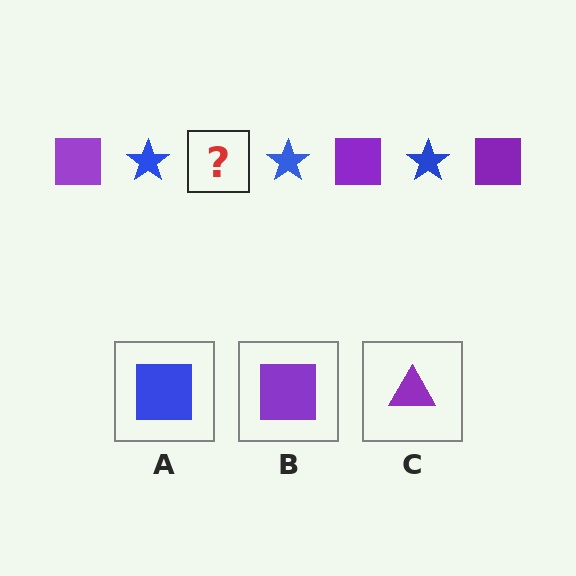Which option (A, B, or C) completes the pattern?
B.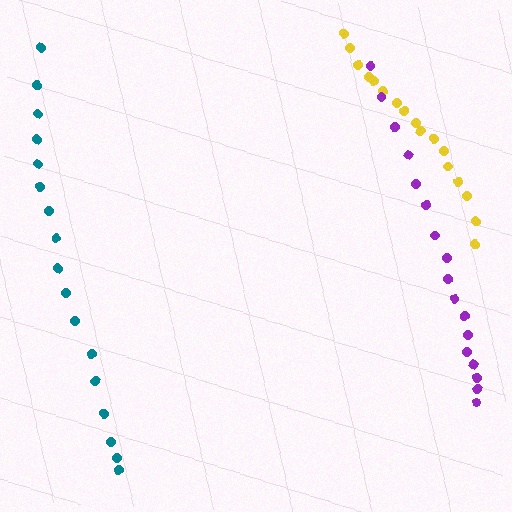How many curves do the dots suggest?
There are 3 distinct paths.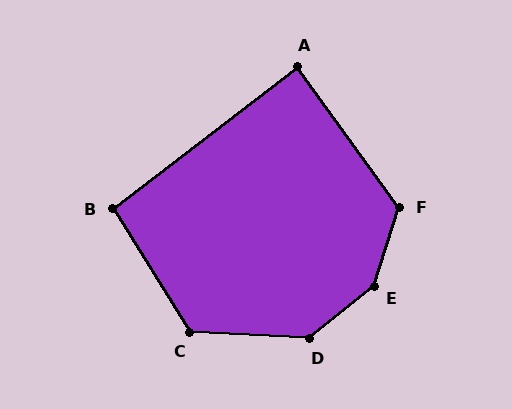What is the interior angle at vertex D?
Approximately 139 degrees (obtuse).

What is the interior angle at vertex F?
Approximately 126 degrees (obtuse).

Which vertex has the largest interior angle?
E, at approximately 146 degrees.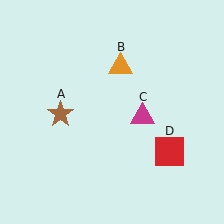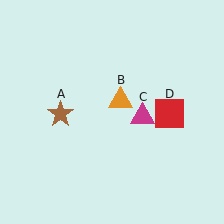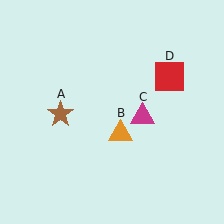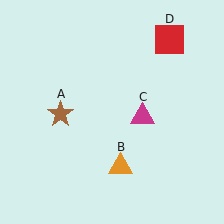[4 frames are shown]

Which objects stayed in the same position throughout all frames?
Brown star (object A) and magenta triangle (object C) remained stationary.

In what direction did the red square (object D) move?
The red square (object D) moved up.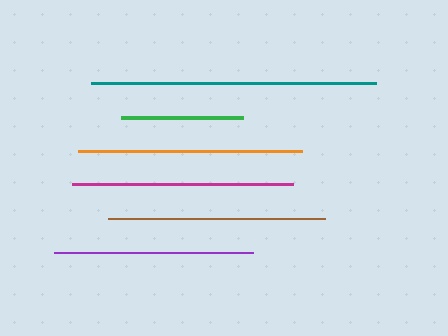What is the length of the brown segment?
The brown segment is approximately 217 pixels long.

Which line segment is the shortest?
The green line is the shortest at approximately 122 pixels.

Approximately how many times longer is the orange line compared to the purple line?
The orange line is approximately 1.1 times the length of the purple line.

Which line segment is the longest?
The teal line is the longest at approximately 285 pixels.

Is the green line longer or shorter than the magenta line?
The magenta line is longer than the green line.